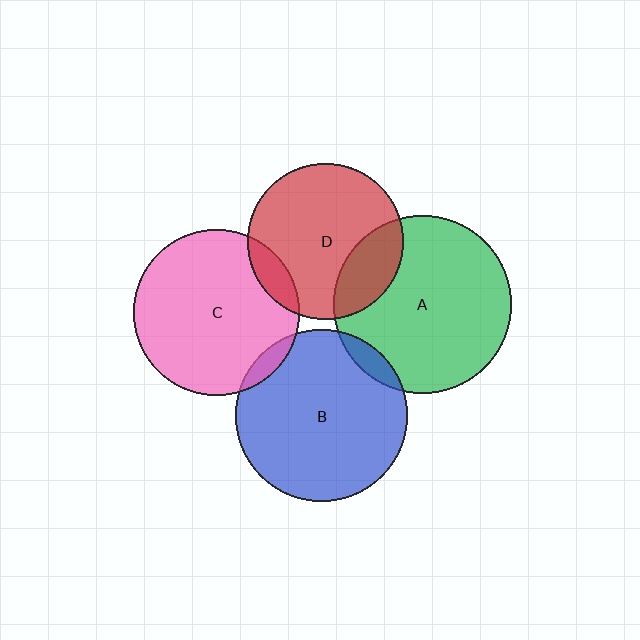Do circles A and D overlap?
Yes.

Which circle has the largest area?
Circle A (green).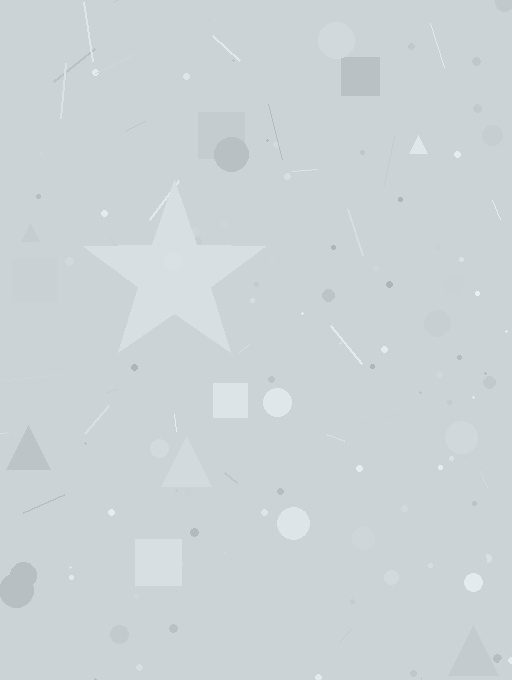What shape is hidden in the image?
A star is hidden in the image.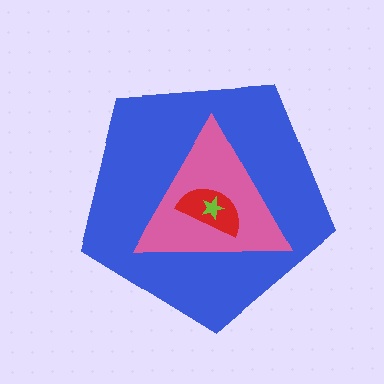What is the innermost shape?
The lime star.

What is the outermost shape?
The blue pentagon.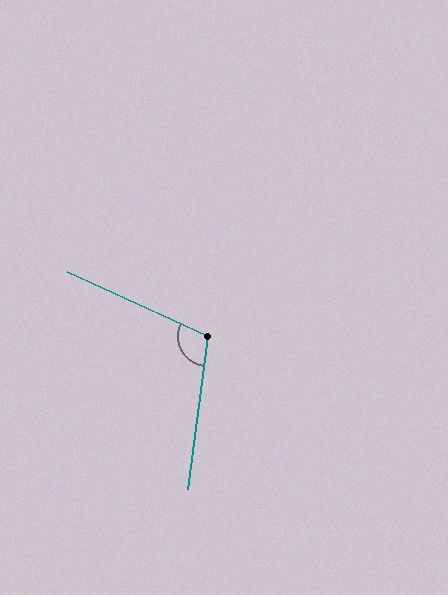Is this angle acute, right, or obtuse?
It is obtuse.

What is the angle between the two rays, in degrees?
Approximately 107 degrees.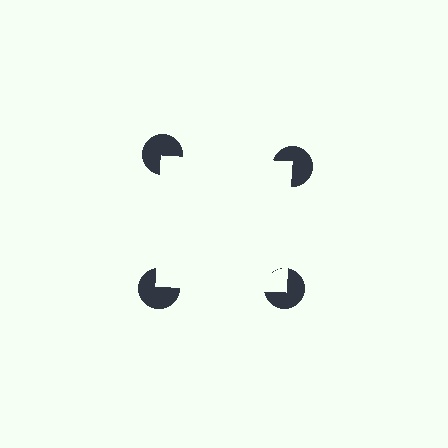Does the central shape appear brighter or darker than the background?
It typically appears slightly brighter than the background, even though no actual brightness change is drawn.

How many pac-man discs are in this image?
There are 4 — one at each vertex of the illusory square.